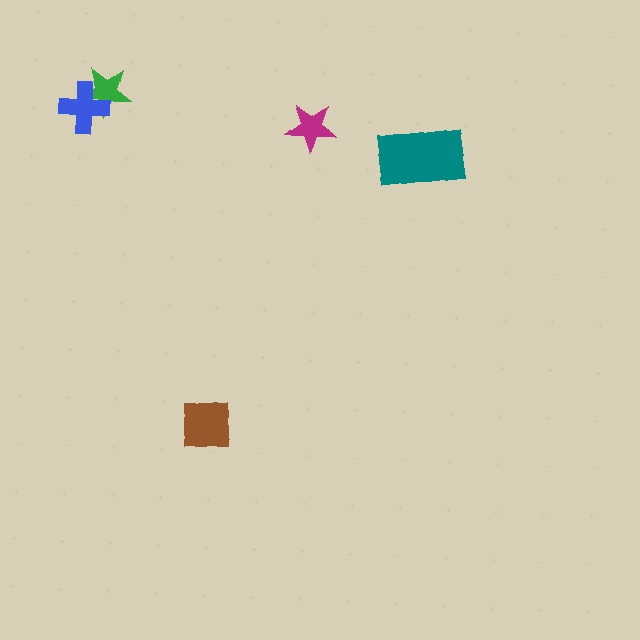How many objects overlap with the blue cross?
1 object overlaps with the blue cross.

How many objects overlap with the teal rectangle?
0 objects overlap with the teal rectangle.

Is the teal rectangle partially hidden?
No, no other shape covers it.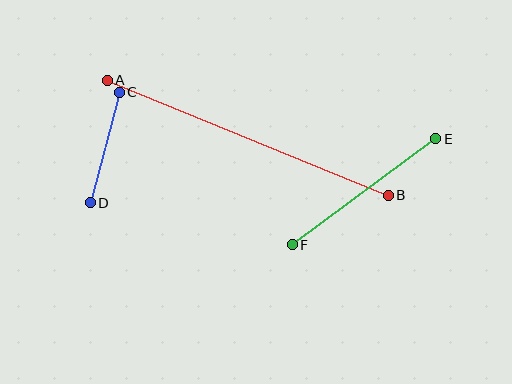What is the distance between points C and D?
The distance is approximately 114 pixels.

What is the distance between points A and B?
The distance is approximately 303 pixels.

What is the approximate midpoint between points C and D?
The midpoint is at approximately (105, 148) pixels.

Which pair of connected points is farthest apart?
Points A and B are farthest apart.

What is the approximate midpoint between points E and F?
The midpoint is at approximately (364, 192) pixels.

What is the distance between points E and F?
The distance is approximately 178 pixels.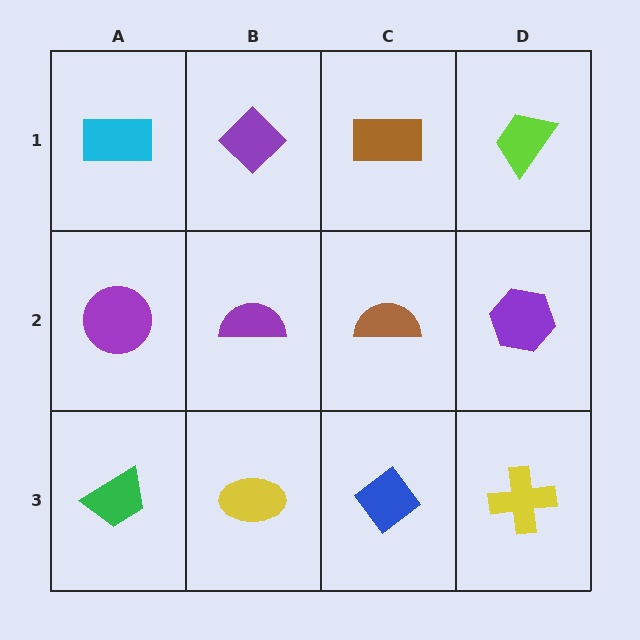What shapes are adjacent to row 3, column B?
A purple semicircle (row 2, column B), a green trapezoid (row 3, column A), a blue diamond (row 3, column C).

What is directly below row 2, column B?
A yellow ellipse.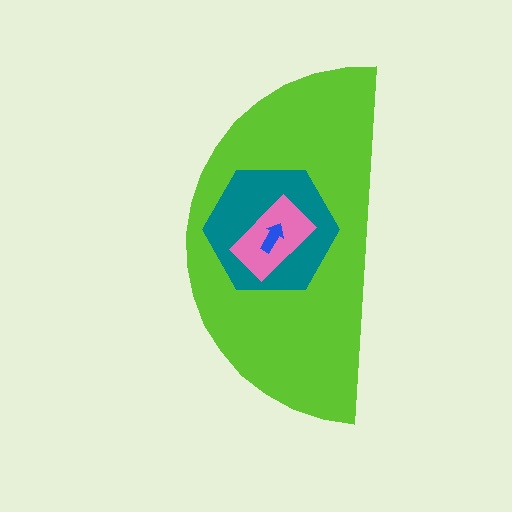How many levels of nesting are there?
4.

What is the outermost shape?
The lime semicircle.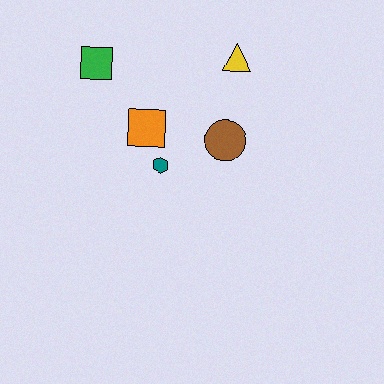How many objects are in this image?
There are 5 objects.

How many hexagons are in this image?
There is 1 hexagon.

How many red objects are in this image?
There are no red objects.